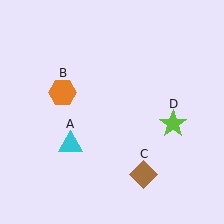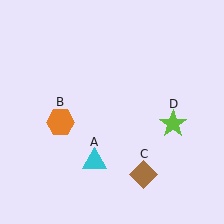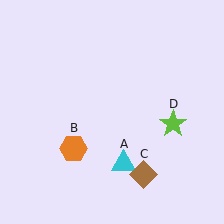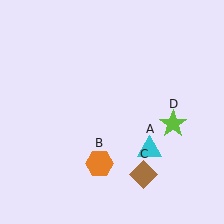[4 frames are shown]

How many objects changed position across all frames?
2 objects changed position: cyan triangle (object A), orange hexagon (object B).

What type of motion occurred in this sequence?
The cyan triangle (object A), orange hexagon (object B) rotated counterclockwise around the center of the scene.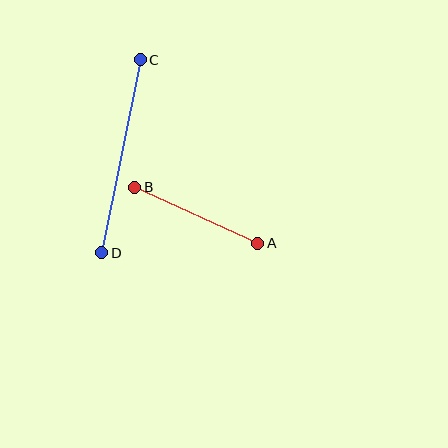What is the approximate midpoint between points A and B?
The midpoint is at approximately (196, 215) pixels.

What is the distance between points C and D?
The distance is approximately 197 pixels.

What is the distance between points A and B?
The distance is approximately 135 pixels.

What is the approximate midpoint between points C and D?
The midpoint is at approximately (121, 156) pixels.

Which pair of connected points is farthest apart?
Points C and D are farthest apart.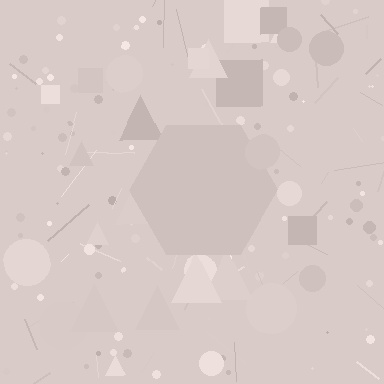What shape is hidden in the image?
A hexagon is hidden in the image.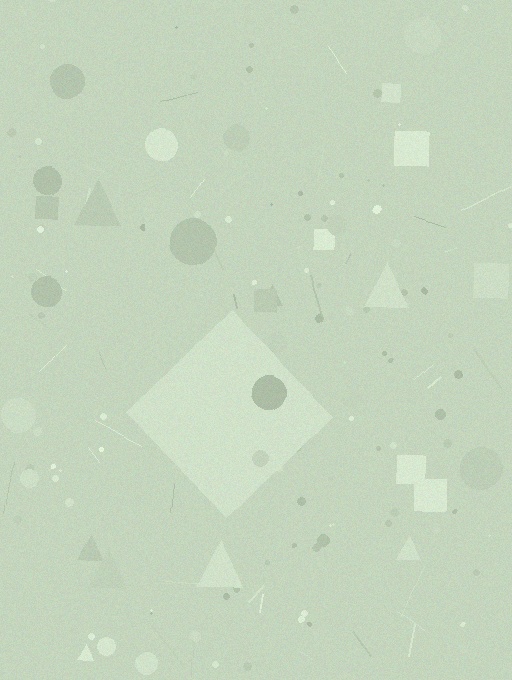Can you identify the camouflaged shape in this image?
The camouflaged shape is a diamond.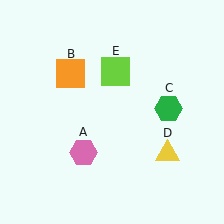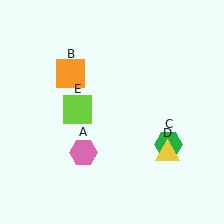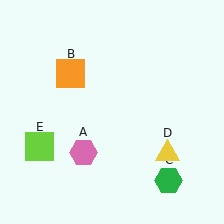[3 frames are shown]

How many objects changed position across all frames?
2 objects changed position: green hexagon (object C), lime square (object E).